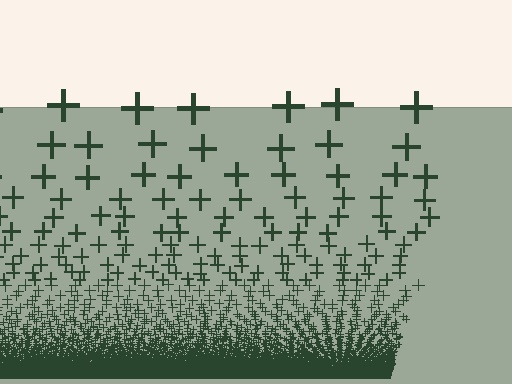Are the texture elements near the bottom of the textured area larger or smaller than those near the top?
Smaller. The gradient is inverted — elements near the bottom are smaller and denser.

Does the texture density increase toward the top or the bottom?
Density increases toward the bottom.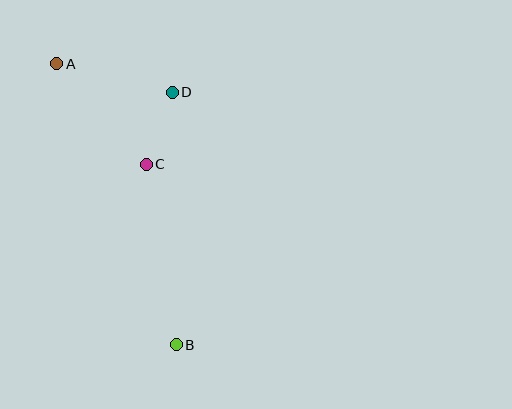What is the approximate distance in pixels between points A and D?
The distance between A and D is approximately 119 pixels.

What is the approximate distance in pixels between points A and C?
The distance between A and C is approximately 135 pixels.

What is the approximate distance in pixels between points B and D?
The distance between B and D is approximately 253 pixels.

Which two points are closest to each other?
Points C and D are closest to each other.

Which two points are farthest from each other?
Points A and B are farthest from each other.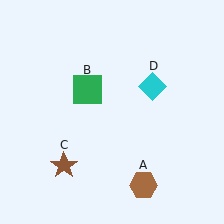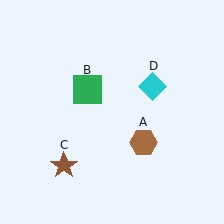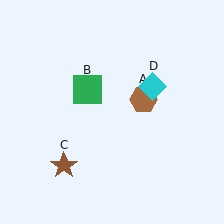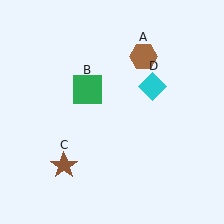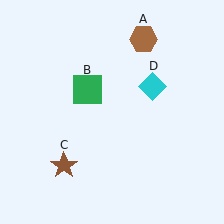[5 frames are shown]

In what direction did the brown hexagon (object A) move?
The brown hexagon (object A) moved up.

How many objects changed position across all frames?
1 object changed position: brown hexagon (object A).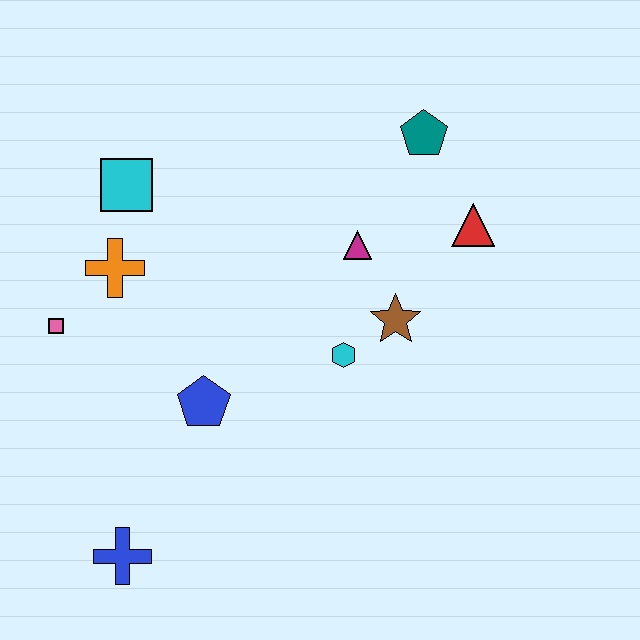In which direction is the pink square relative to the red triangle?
The pink square is to the left of the red triangle.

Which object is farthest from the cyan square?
The blue cross is farthest from the cyan square.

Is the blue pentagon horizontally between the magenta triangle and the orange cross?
Yes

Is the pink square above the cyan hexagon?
Yes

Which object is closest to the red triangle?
The teal pentagon is closest to the red triangle.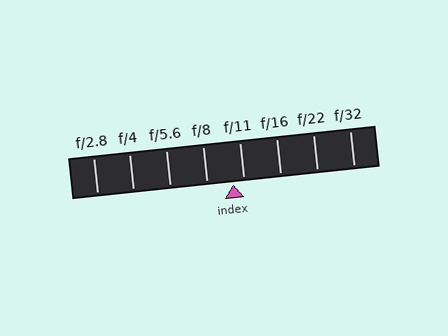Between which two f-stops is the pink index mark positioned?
The index mark is between f/8 and f/11.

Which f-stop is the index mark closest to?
The index mark is closest to f/11.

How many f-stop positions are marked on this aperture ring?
There are 8 f-stop positions marked.